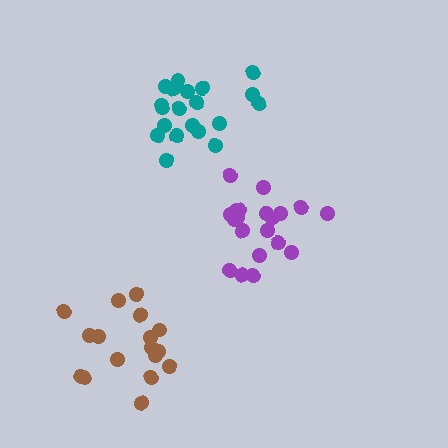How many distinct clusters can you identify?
There are 3 distinct clusters.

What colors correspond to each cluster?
The clusters are colored: purple, brown, teal.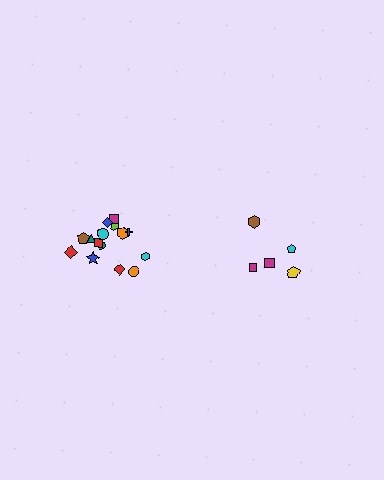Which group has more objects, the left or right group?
The left group.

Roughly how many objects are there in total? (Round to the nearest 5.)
Roughly 25 objects in total.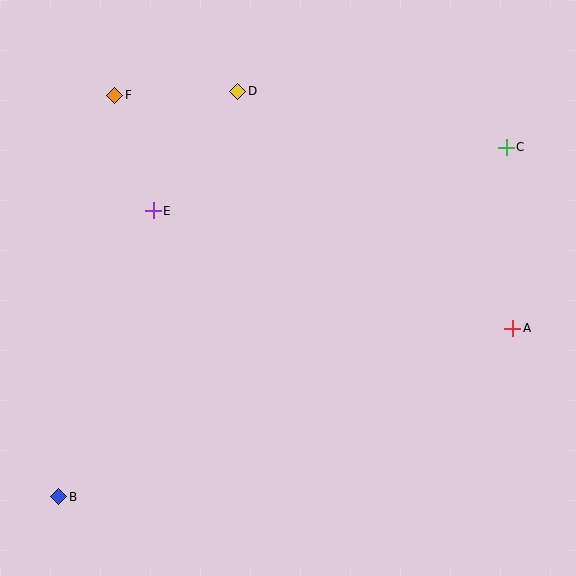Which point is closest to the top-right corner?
Point C is closest to the top-right corner.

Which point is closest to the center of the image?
Point E at (153, 211) is closest to the center.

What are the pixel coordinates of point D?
Point D is at (238, 91).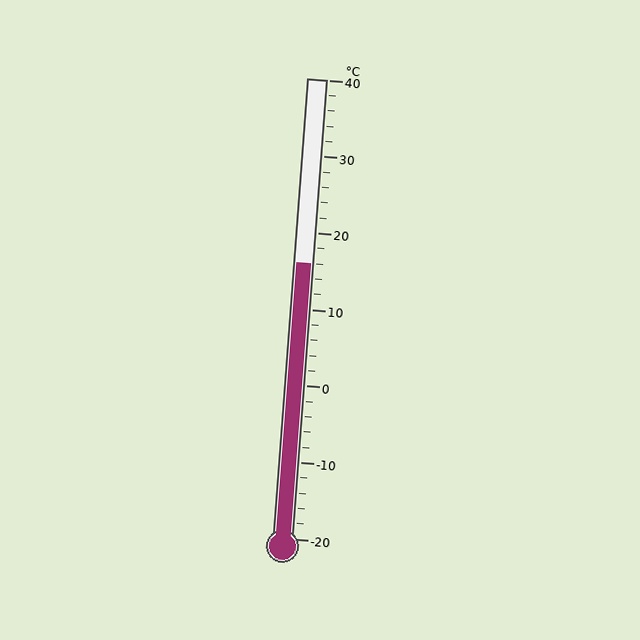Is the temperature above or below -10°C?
The temperature is above -10°C.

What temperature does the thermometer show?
The thermometer shows approximately 16°C.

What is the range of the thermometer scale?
The thermometer scale ranges from -20°C to 40°C.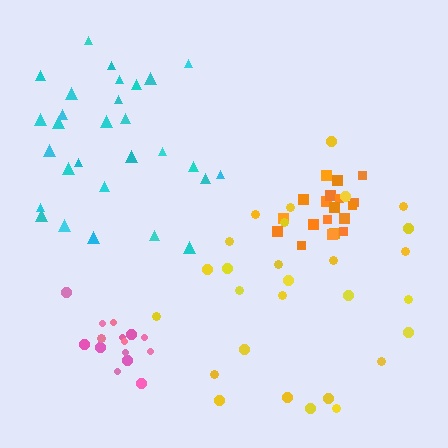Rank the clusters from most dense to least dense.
orange, pink, cyan, yellow.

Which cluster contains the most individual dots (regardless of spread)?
Cyan (30).